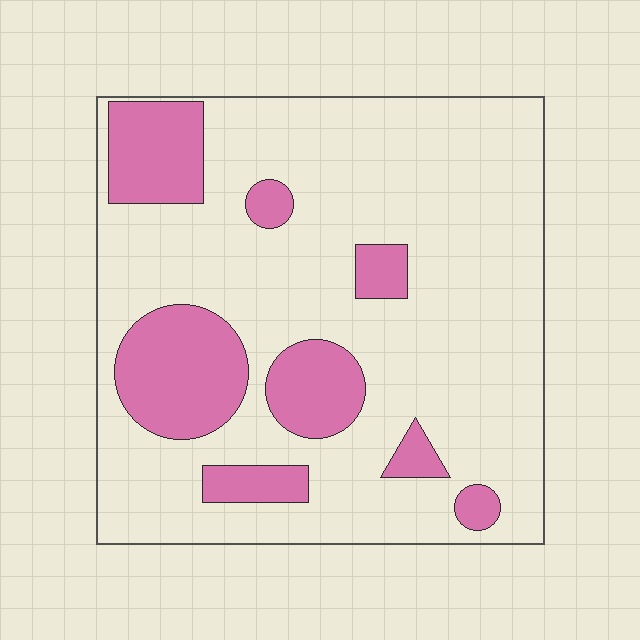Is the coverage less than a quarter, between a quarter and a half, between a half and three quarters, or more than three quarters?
Less than a quarter.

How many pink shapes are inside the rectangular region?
8.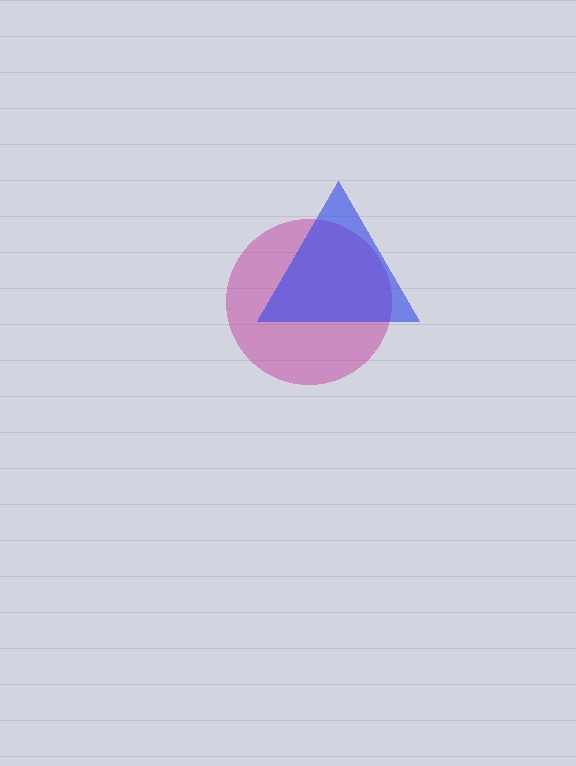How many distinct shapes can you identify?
There are 2 distinct shapes: a magenta circle, a blue triangle.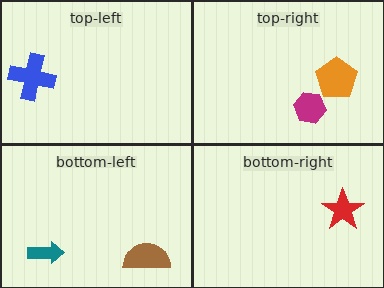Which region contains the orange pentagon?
The top-right region.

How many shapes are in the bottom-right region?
1.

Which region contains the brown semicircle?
The bottom-left region.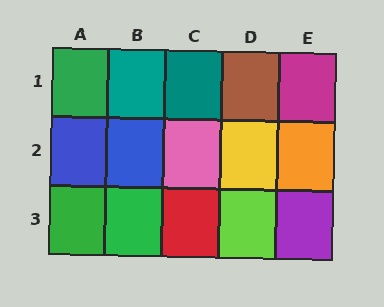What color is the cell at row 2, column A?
Blue.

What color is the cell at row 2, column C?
Pink.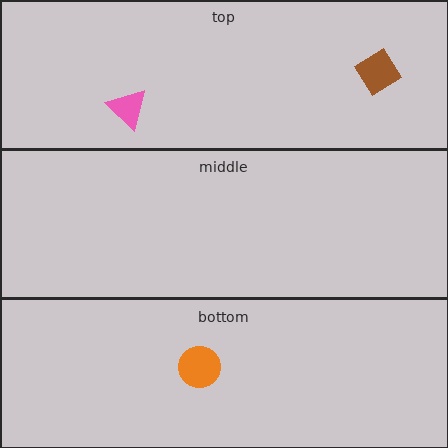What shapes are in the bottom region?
The orange circle.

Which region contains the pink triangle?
The top region.